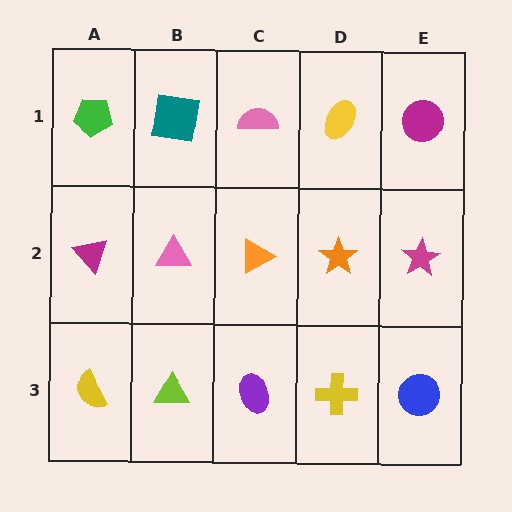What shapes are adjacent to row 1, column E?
A magenta star (row 2, column E), a yellow ellipse (row 1, column D).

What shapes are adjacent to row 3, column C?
An orange triangle (row 2, column C), a lime triangle (row 3, column B), a yellow cross (row 3, column D).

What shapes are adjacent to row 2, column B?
A teal square (row 1, column B), a lime triangle (row 3, column B), a magenta triangle (row 2, column A), an orange triangle (row 2, column C).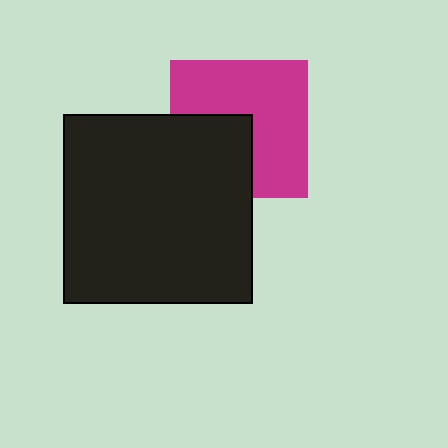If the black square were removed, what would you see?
You would see the complete magenta square.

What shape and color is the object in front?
The object in front is a black square.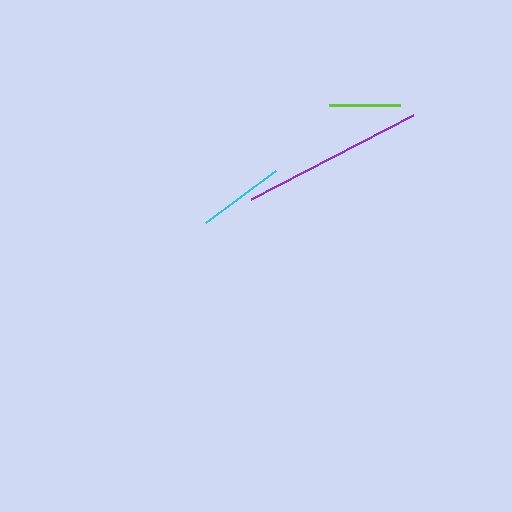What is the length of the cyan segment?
The cyan segment is approximately 87 pixels long.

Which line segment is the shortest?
The lime line is the shortest at approximately 71 pixels.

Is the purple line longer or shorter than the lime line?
The purple line is longer than the lime line.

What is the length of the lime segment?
The lime segment is approximately 71 pixels long.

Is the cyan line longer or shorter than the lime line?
The cyan line is longer than the lime line.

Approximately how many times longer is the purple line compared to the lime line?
The purple line is approximately 2.6 times the length of the lime line.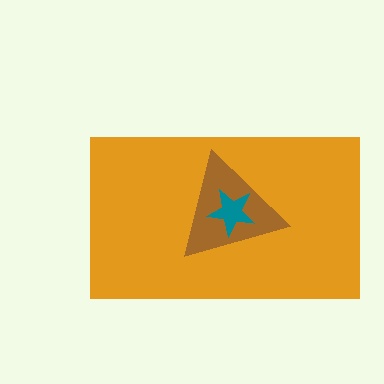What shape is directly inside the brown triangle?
The teal star.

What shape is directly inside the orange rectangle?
The brown triangle.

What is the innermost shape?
The teal star.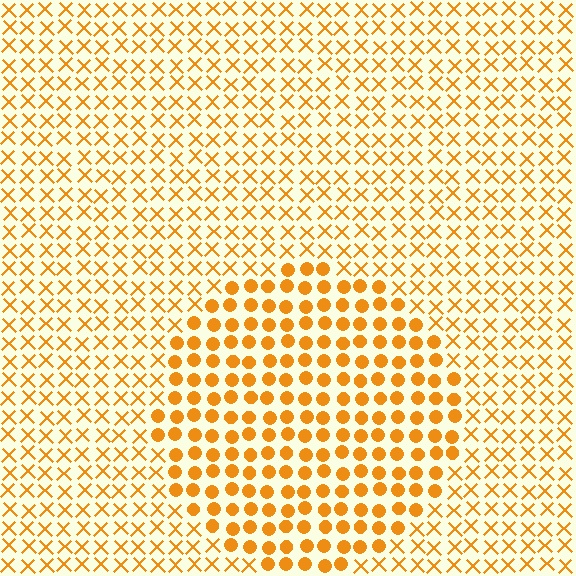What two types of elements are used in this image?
The image uses circles inside the circle region and X marks outside it.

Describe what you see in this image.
The image is filled with small orange elements arranged in a uniform grid. A circle-shaped region contains circles, while the surrounding area contains X marks. The boundary is defined purely by the change in element shape.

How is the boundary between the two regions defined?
The boundary is defined by a change in element shape: circles inside vs. X marks outside. All elements share the same color and spacing.